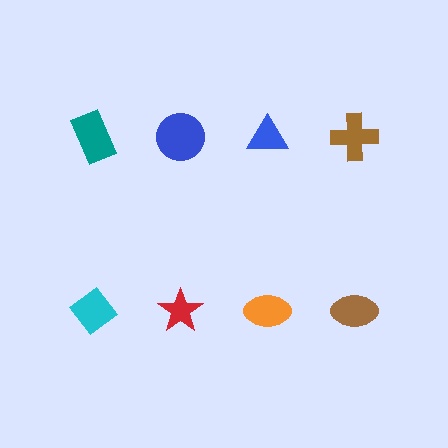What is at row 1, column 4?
A brown cross.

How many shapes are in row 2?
4 shapes.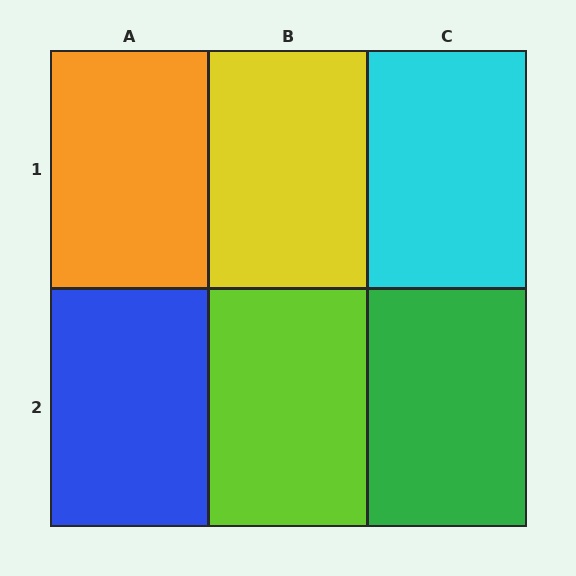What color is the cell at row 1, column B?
Yellow.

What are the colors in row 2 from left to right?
Blue, lime, green.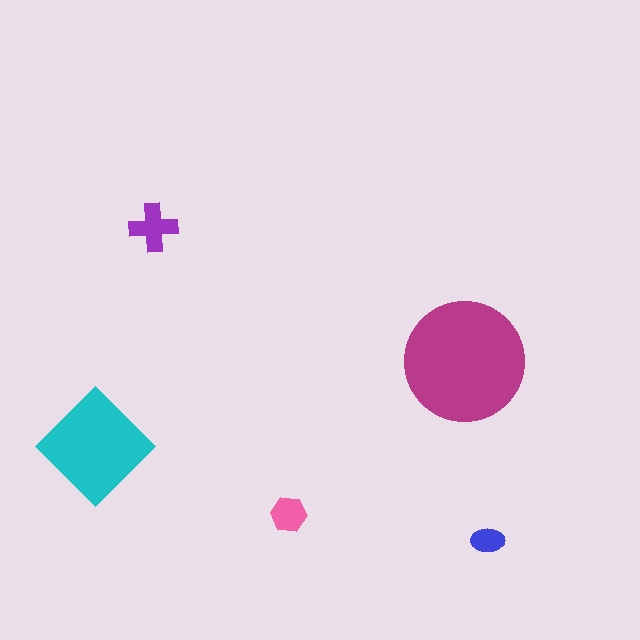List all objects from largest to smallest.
The magenta circle, the cyan diamond, the purple cross, the pink hexagon, the blue ellipse.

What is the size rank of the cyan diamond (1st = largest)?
2nd.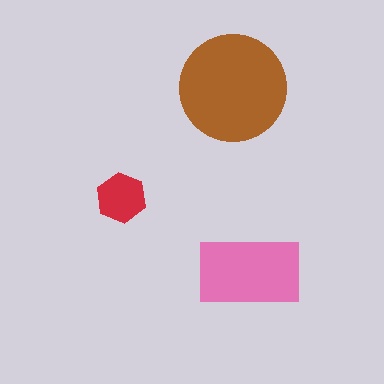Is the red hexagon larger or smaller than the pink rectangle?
Smaller.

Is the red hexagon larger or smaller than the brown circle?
Smaller.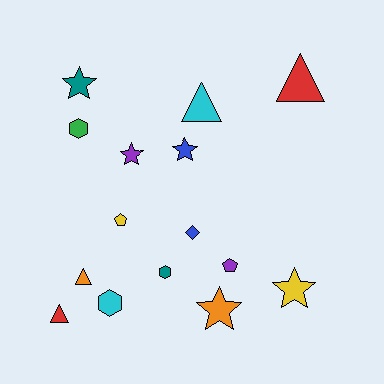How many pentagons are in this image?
There are 2 pentagons.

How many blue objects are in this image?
There are 2 blue objects.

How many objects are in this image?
There are 15 objects.